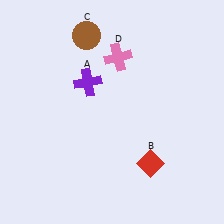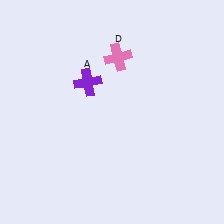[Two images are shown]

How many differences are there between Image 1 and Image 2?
There are 2 differences between the two images.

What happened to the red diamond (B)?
The red diamond (B) was removed in Image 2. It was in the bottom-right area of Image 1.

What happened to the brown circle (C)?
The brown circle (C) was removed in Image 2. It was in the top-left area of Image 1.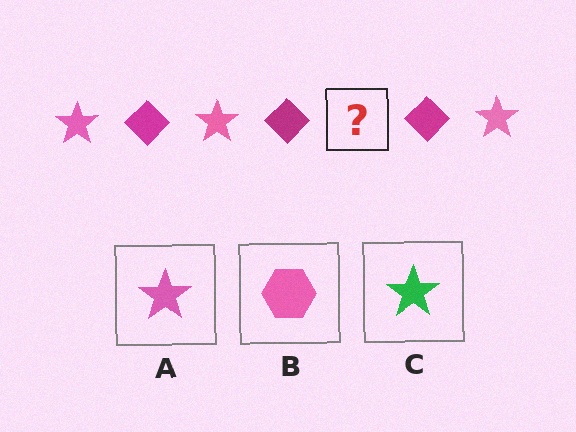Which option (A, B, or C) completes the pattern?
A.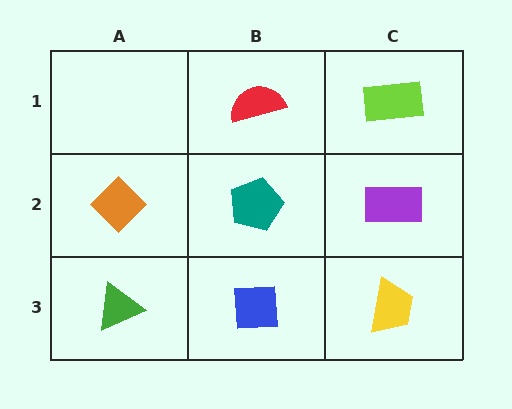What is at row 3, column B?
A blue square.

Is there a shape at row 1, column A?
No, that cell is empty.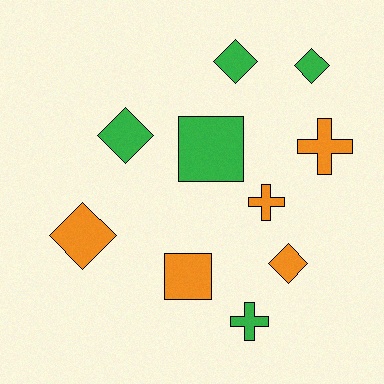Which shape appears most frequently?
Diamond, with 5 objects.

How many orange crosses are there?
There are 2 orange crosses.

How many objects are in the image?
There are 10 objects.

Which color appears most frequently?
Green, with 5 objects.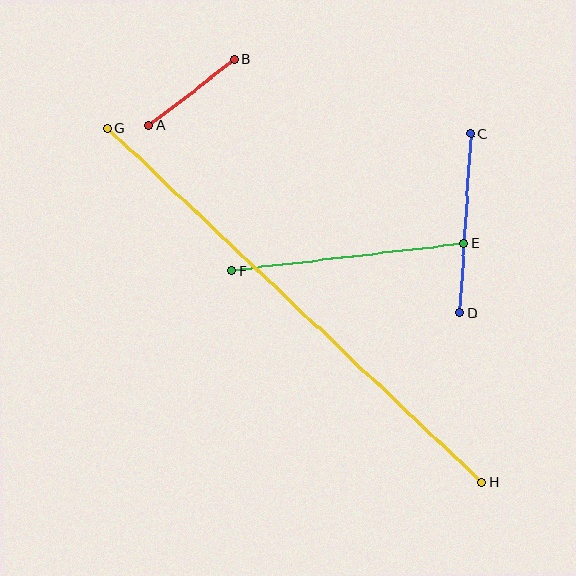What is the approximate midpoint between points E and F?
The midpoint is at approximately (348, 257) pixels.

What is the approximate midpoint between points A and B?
The midpoint is at approximately (192, 92) pixels.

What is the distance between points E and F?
The distance is approximately 234 pixels.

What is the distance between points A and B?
The distance is approximately 108 pixels.